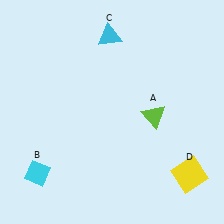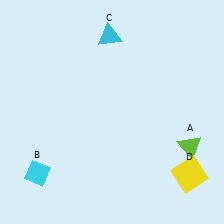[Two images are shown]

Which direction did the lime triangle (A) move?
The lime triangle (A) moved right.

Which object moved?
The lime triangle (A) moved right.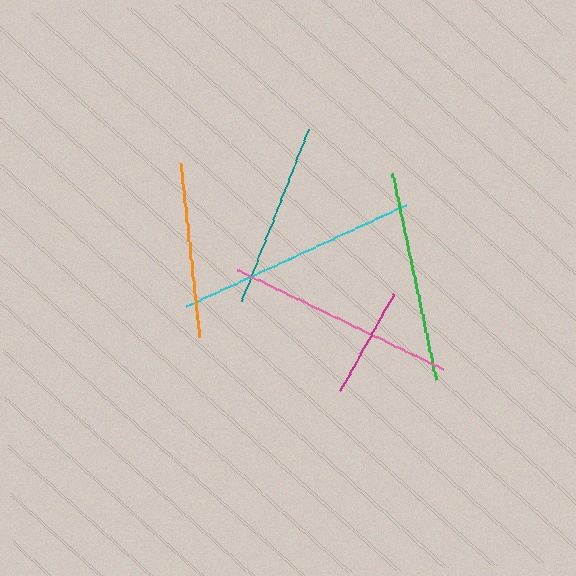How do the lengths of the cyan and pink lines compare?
The cyan and pink lines are approximately the same length.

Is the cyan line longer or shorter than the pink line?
The cyan line is longer than the pink line.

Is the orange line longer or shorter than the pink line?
The pink line is longer than the orange line.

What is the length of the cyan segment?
The cyan segment is approximately 242 pixels long.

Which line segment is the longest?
The cyan line is the longest at approximately 242 pixels.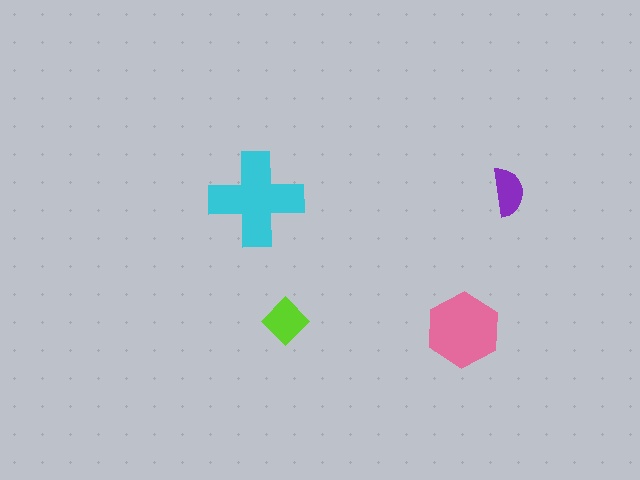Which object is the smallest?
The purple semicircle.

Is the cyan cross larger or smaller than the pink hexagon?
Larger.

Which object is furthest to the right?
The purple semicircle is rightmost.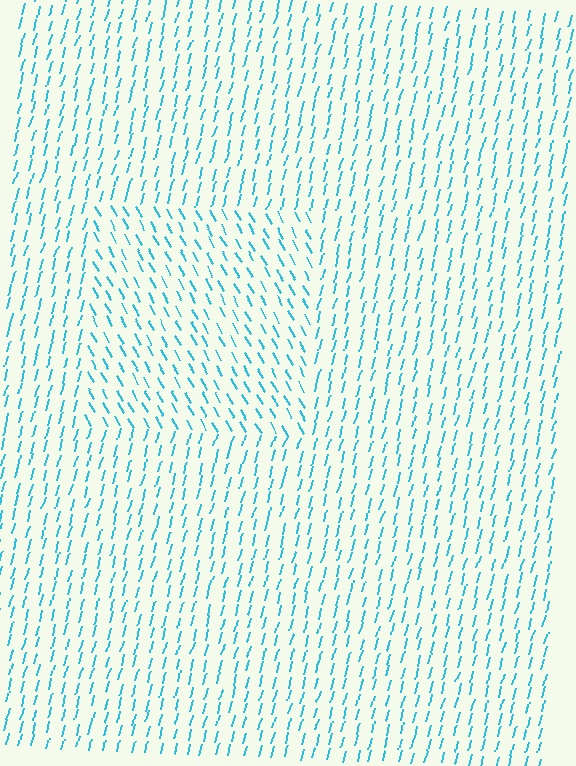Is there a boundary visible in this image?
Yes, there is a texture boundary formed by a change in line orientation.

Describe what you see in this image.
The image is filled with small cyan line segments. A rectangle region in the image has lines oriented differently from the surrounding lines, creating a visible texture boundary.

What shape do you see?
I see a rectangle.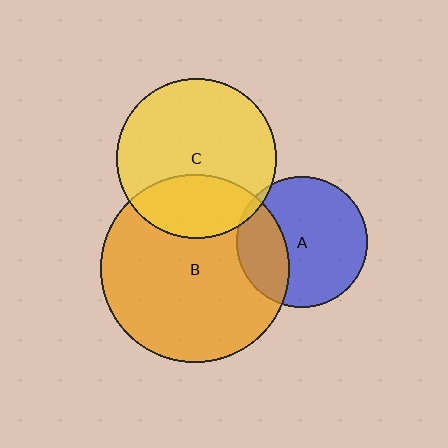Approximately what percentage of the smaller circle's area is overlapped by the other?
Approximately 30%.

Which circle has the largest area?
Circle B (orange).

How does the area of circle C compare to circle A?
Approximately 1.5 times.